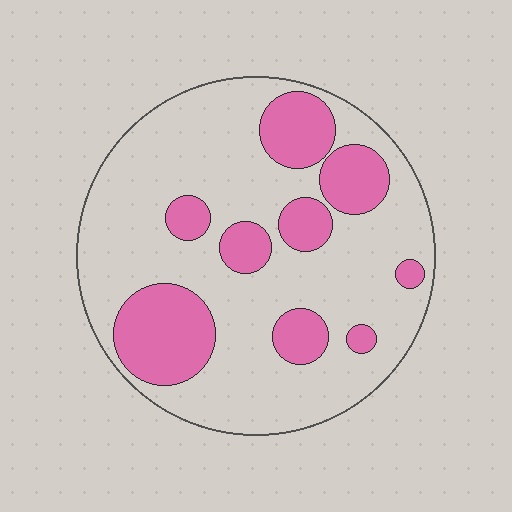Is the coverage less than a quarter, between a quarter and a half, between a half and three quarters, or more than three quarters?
Between a quarter and a half.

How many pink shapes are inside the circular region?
9.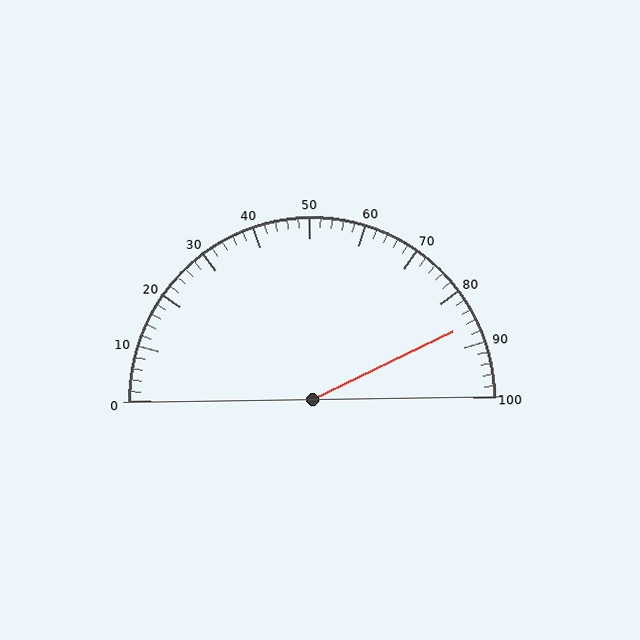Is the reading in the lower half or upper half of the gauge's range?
The reading is in the upper half of the range (0 to 100).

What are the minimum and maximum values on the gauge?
The gauge ranges from 0 to 100.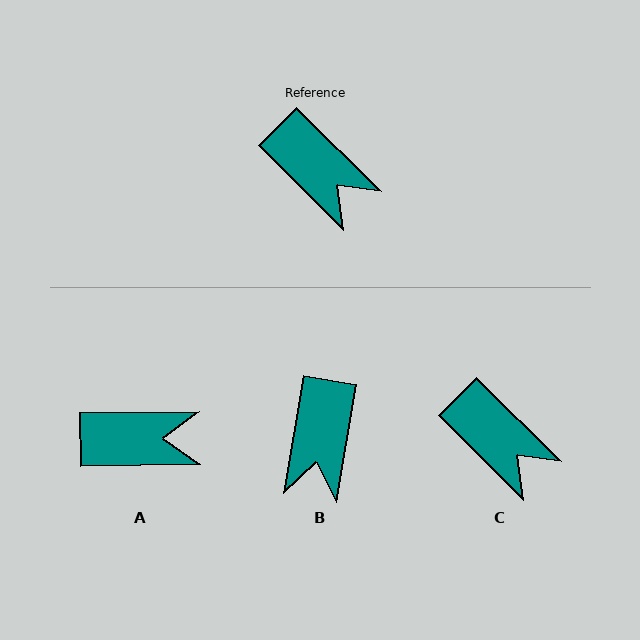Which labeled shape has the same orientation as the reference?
C.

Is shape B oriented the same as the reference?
No, it is off by about 55 degrees.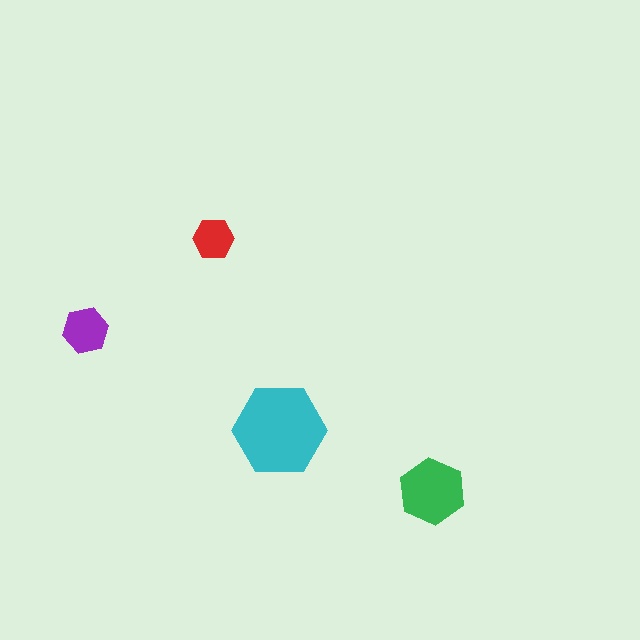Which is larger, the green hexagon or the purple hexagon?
The green one.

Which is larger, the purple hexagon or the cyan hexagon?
The cyan one.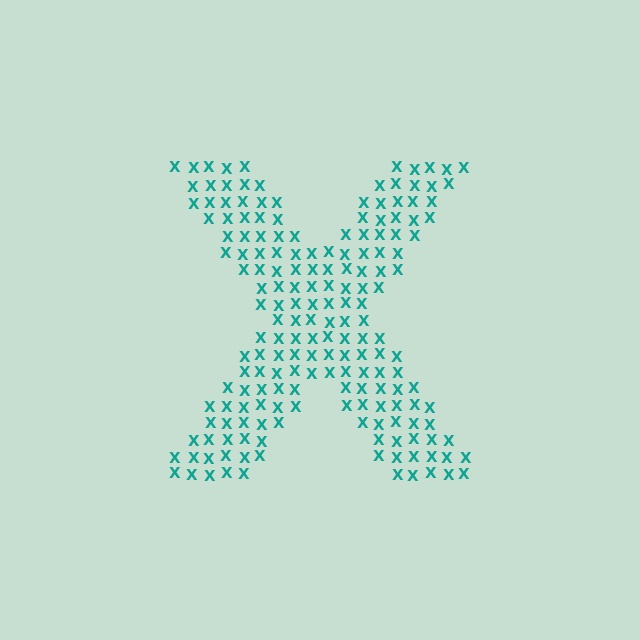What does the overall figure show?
The overall figure shows the letter X.